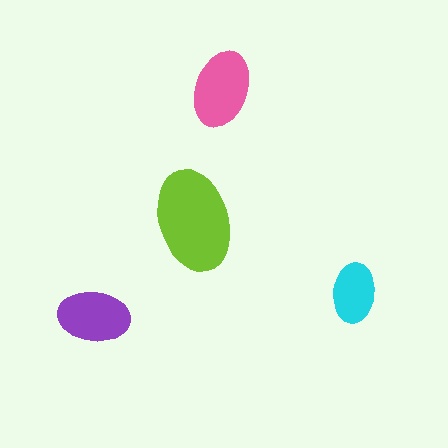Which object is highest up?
The pink ellipse is topmost.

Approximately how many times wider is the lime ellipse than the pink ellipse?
About 1.5 times wider.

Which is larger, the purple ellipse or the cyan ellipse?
The purple one.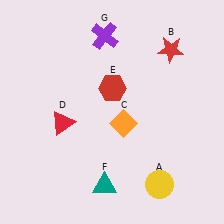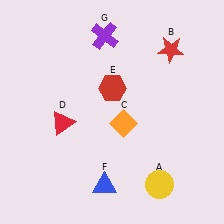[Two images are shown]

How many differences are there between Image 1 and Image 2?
There is 1 difference between the two images.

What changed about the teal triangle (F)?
In Image 1, F is teal. In Image 2, it changed to blue.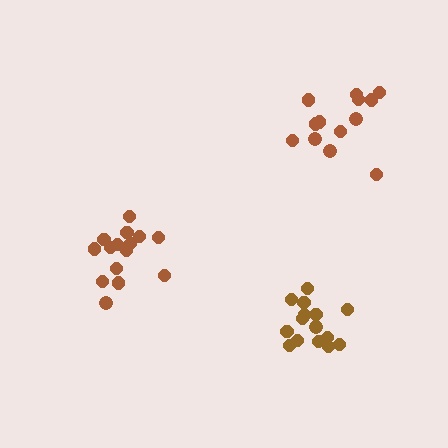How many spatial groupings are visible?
There are 3 spatial groupings.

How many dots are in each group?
Group 1: 13 dots, Group 2: 15 dots, Group 3: 15 dots (43 total).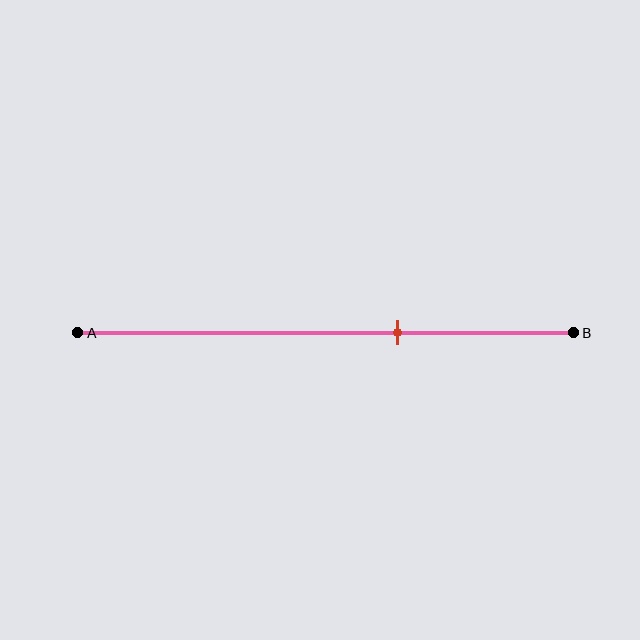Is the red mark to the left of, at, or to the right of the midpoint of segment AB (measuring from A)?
The red mark is to the right of the midpoint of segment AB.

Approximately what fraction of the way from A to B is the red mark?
The red mark is approximately 65% of the way from A to B.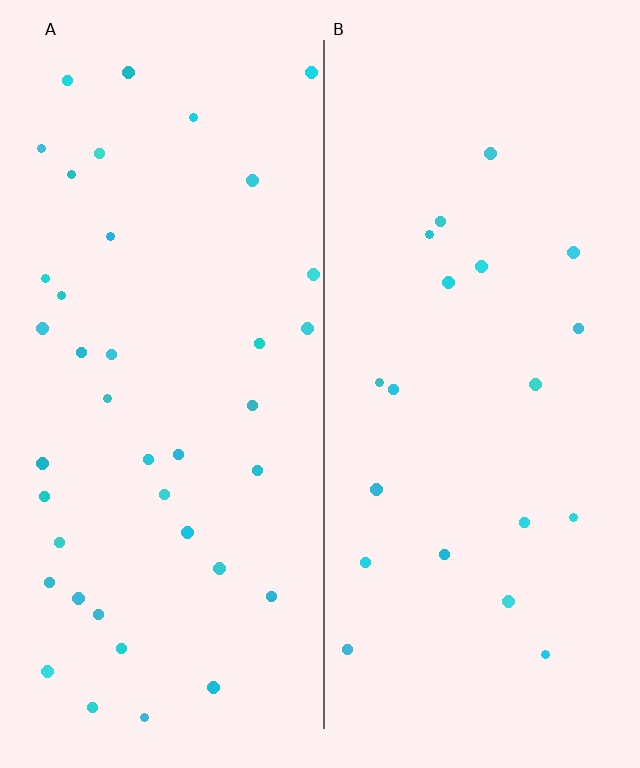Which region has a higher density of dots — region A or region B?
A (the left).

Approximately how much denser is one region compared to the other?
Approximately 2.0× — region A over region B.